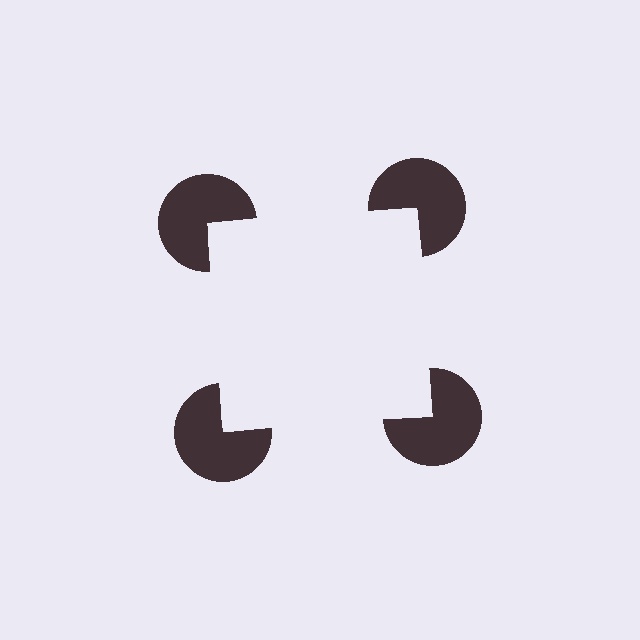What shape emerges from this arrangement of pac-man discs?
An illusory square — its edges are inferred from the aligned wedge cuts in the pac-man discs, not physically drawn.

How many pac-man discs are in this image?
There are 4 — one at each vertex of the illusory square.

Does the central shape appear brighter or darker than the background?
It typically appears slightly brighter than the background, even though no actual brightness change is drawn.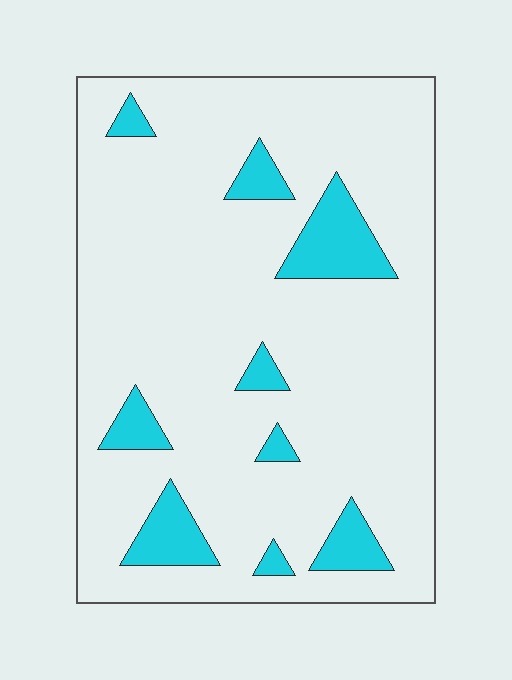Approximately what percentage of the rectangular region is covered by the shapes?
Approximately 15%.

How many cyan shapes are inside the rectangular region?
9.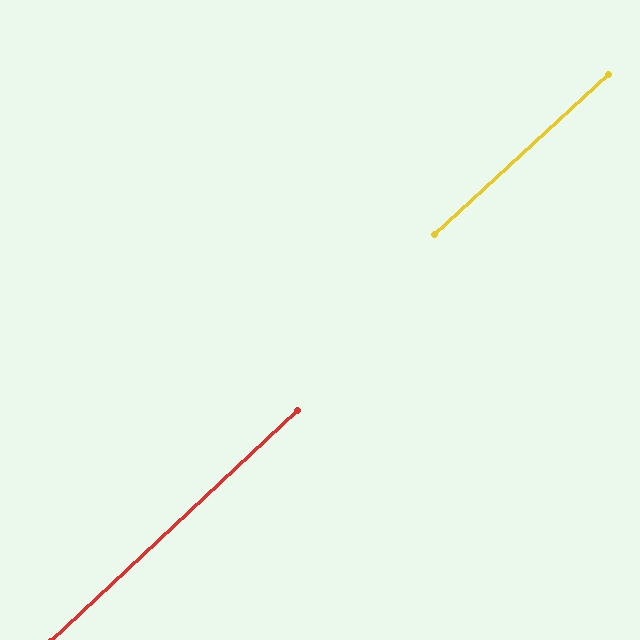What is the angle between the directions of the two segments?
Approximately 1 degree.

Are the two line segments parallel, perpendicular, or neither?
Parallel — their directions differ by only 0.5°.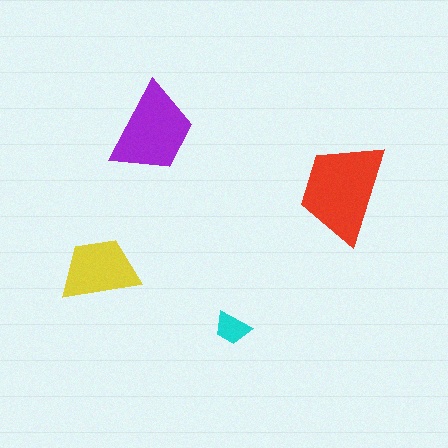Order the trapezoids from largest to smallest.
the red one, the purple one, the yellow one, the cyan one.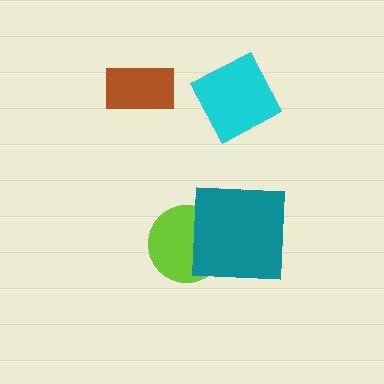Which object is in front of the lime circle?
The teal square is in front of the lime circle.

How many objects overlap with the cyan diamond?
0 objects overlap with the cyan diamond.